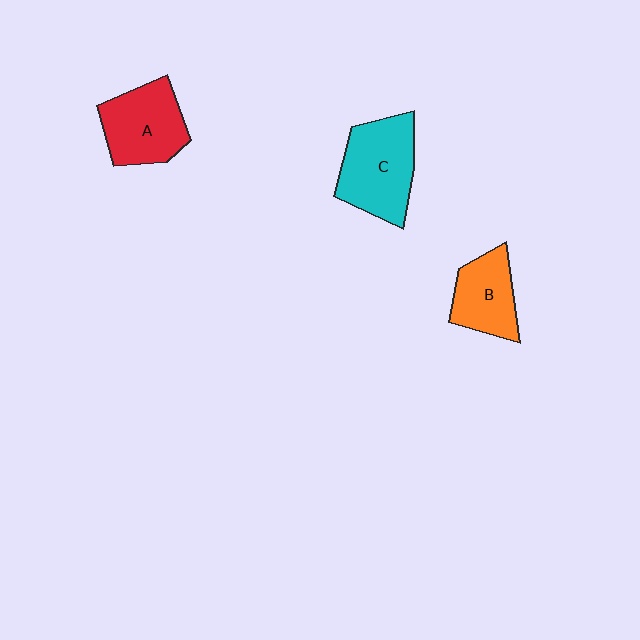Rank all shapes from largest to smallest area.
From largest to smallest: C (cyan), A (red), B (orange).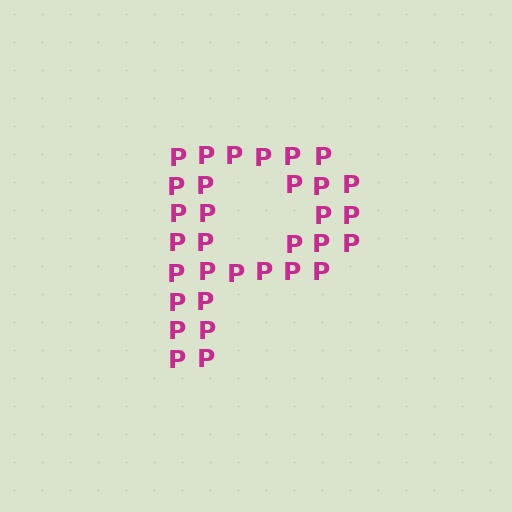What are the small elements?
The small elements are letter P's.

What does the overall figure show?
The overall figure shows the letter P.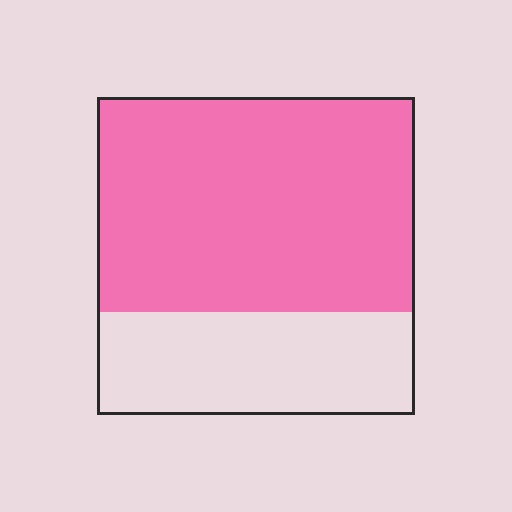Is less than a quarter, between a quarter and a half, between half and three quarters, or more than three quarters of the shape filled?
Between half and three quarters.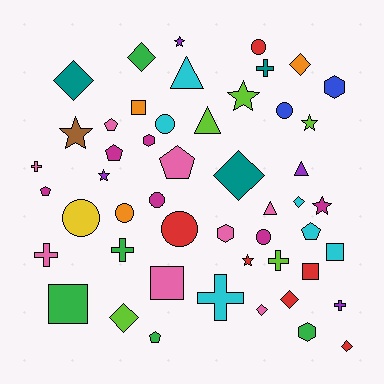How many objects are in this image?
There are 50 objects.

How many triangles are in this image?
There are 4 triangles.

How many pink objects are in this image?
There are 8 pink objects.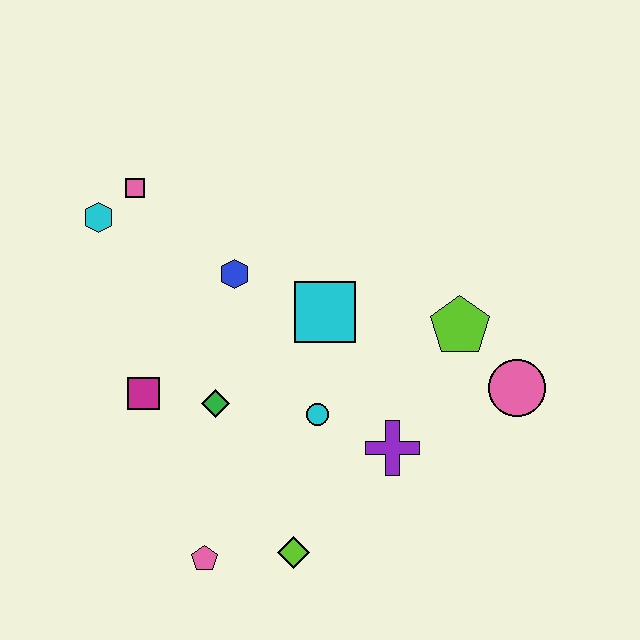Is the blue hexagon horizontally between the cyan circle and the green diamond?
Yes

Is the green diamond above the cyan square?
No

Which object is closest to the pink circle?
The lime pentagon is closest to the pink circle.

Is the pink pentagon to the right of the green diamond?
No